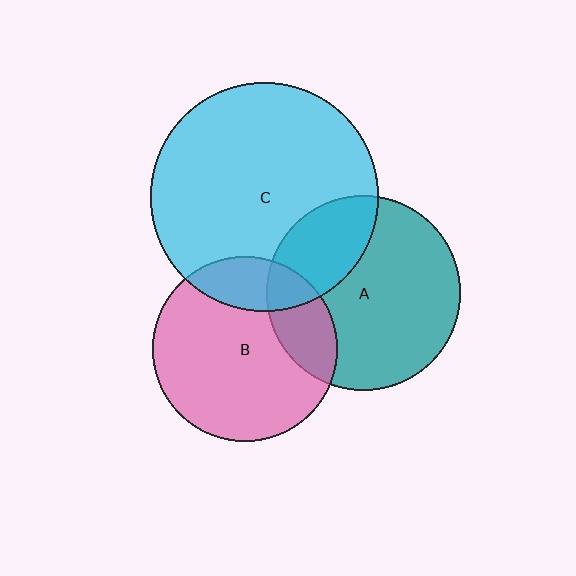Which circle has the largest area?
Circle C (cyan).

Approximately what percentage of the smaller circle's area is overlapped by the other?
Approximately 20%.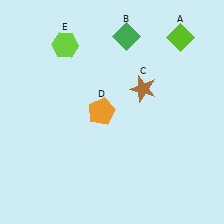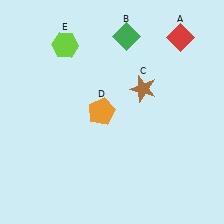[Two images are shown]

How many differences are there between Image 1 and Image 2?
There is 1 difference between the two images.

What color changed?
The diamond (A) changed from lime in Image 1 to red in Image 2.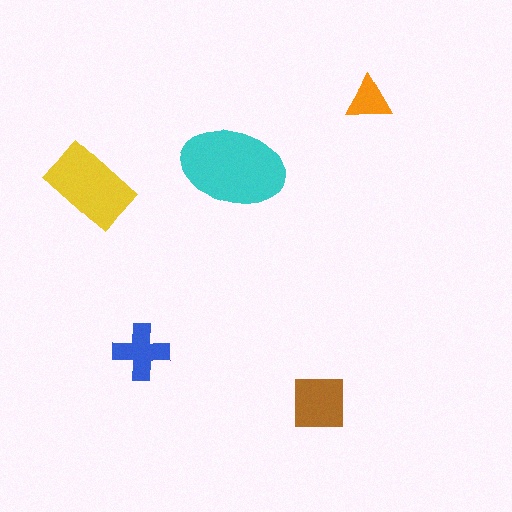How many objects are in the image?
There are 5 objects in the image.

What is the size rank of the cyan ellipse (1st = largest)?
1st.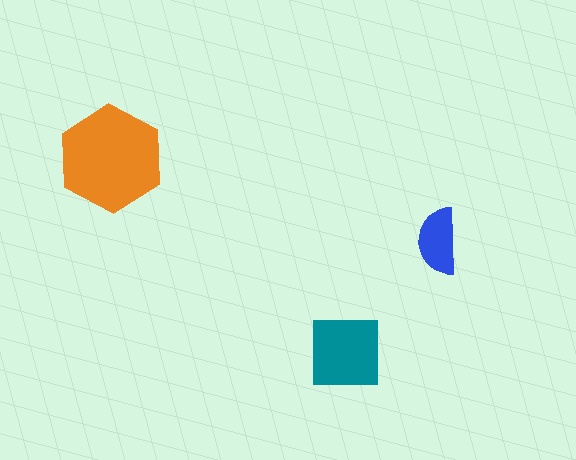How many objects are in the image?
There are 3 objects in the image.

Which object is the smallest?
The blue semicircle.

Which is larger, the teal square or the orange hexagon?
The orange hexagon.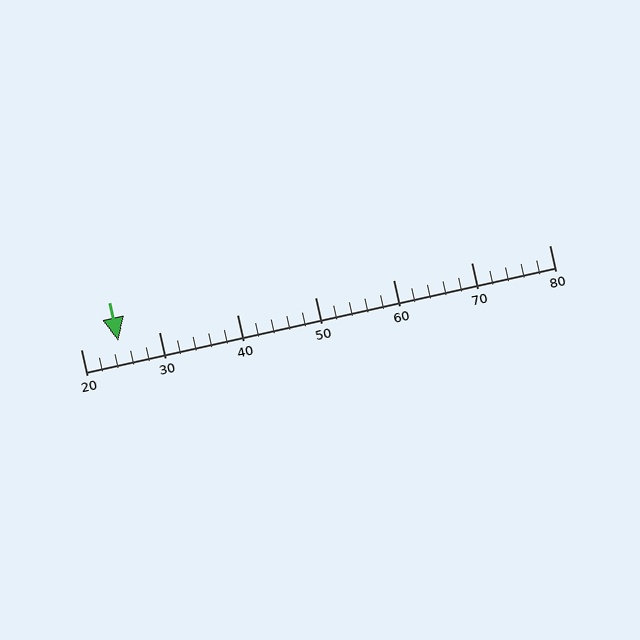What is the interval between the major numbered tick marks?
The major tick marks are spaced 10 units apart.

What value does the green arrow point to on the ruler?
The green arrow points to approximately 25.